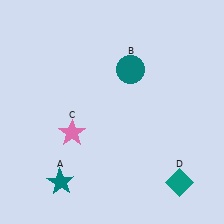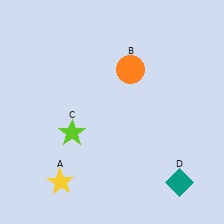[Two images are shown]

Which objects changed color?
A changed from teal to yellow. B changed from teal to orange. C changed from pink to lime.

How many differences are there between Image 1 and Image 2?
There are 3 differences between the two images.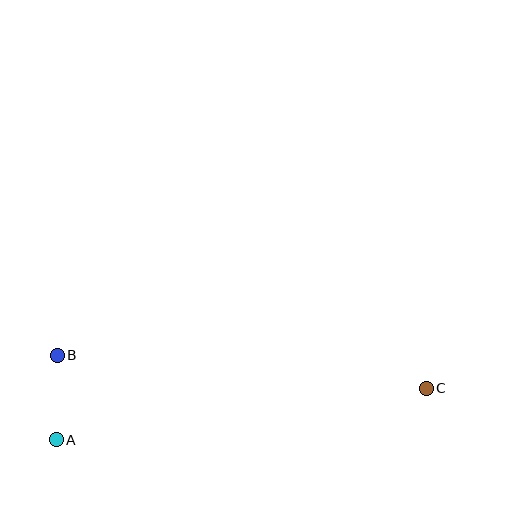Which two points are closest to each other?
Points A and B are closest to each other.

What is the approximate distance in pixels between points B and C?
The distance between B and C is approximately 370 pixels.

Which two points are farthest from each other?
Points A and C are farthest from each other.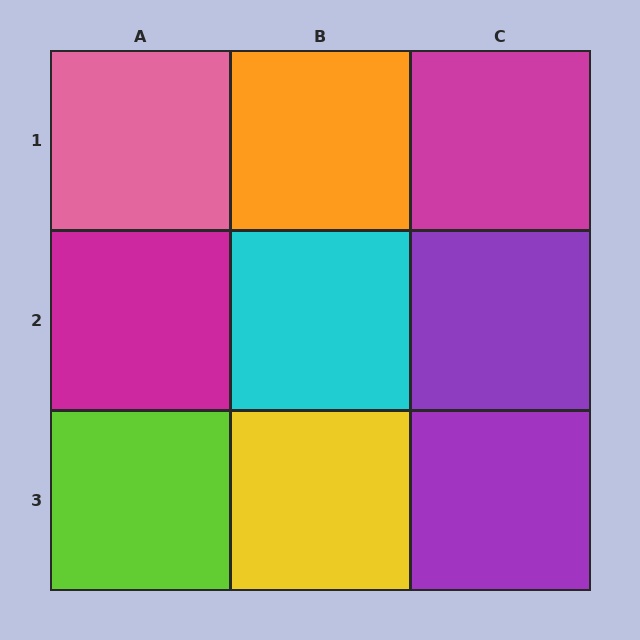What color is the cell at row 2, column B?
Cyan.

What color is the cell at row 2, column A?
Magenta.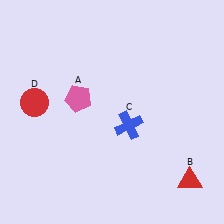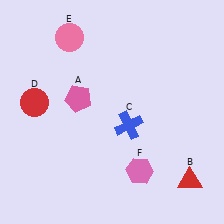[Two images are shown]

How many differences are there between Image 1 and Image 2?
There are 2 differences between the two images.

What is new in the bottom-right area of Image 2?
A pink hexagon (F) was added in the bottom-right area of Image 2.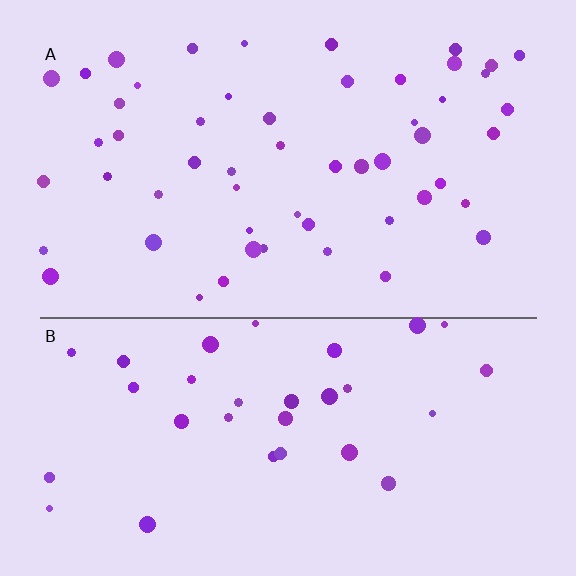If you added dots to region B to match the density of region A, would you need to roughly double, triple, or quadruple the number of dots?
Approximately double.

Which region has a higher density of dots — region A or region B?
A (the top).